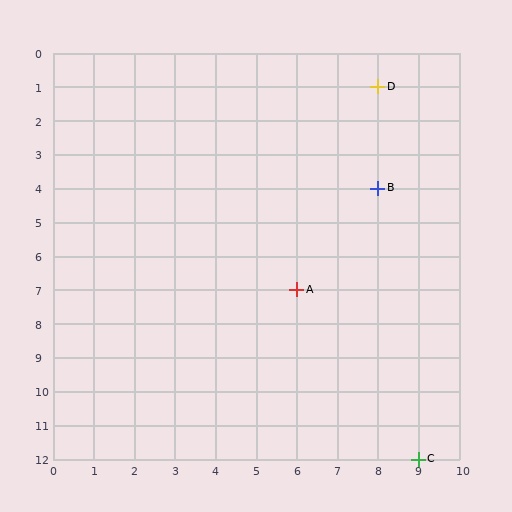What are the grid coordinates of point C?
Point C is at grid coordinates (9, 12).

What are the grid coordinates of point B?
Point B is at grid coordinates (8, 4).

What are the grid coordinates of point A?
Point A is at grid coordinates (6, 7).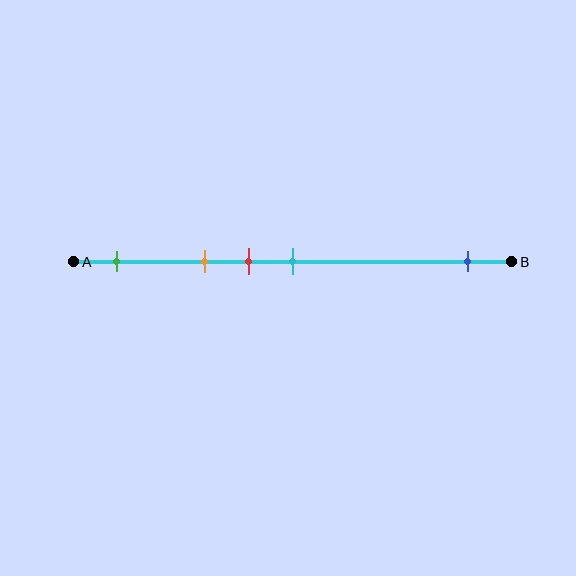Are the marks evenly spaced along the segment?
No, the marks are not evenly spaced.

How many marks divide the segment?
There are 5 marks dividing the segment.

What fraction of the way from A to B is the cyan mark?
The cyan mark is approximately 50% (0.5) of the way from A to B.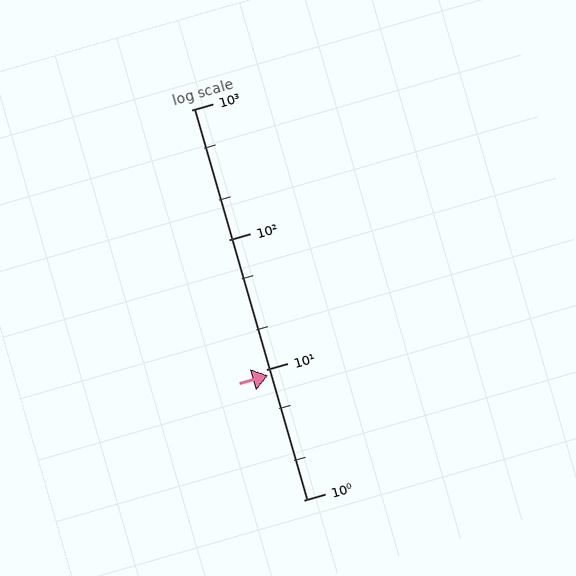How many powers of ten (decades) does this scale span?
The scale spans 3 decades, from 1 to 1000.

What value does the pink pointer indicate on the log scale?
The pointer indicates approximately 9.1.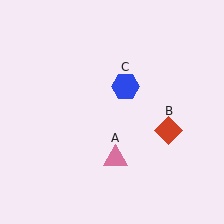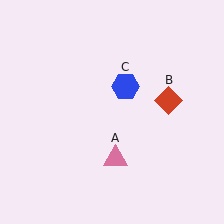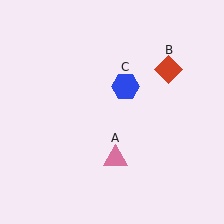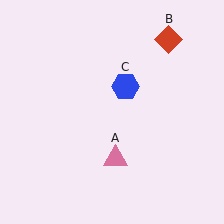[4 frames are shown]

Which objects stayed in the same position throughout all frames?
Pink triangle (object A) and blue hexagon (object C) remained stationary.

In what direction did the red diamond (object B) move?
The red diamond (object B) moved up.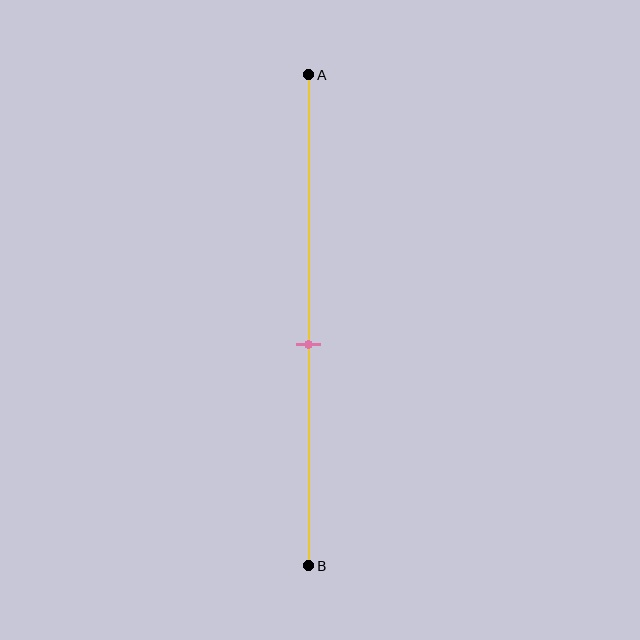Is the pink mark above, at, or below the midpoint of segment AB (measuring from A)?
The pink mark is below the midpoint of segment AB.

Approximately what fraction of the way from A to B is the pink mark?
The pink mark is approximately 55% of the way from A to B.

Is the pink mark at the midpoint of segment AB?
No, the mark is at about 55% from A, not at the 50% midpoint.